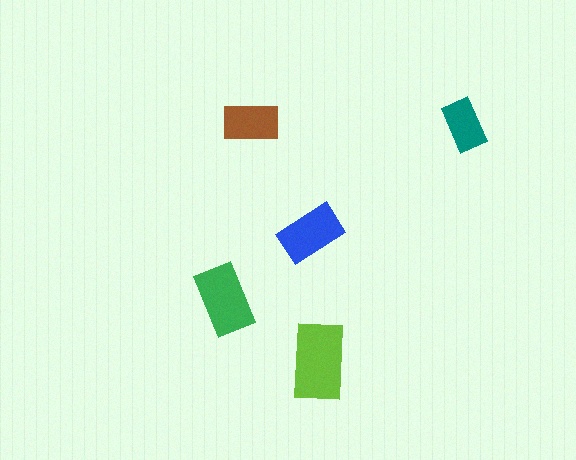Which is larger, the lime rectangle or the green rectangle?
The lime one.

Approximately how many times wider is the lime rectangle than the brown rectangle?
About 1.5 times wider.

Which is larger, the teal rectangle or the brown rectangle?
The brown one.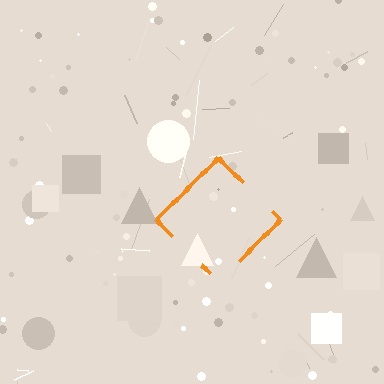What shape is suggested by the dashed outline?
The dashed outline suggests a diamond.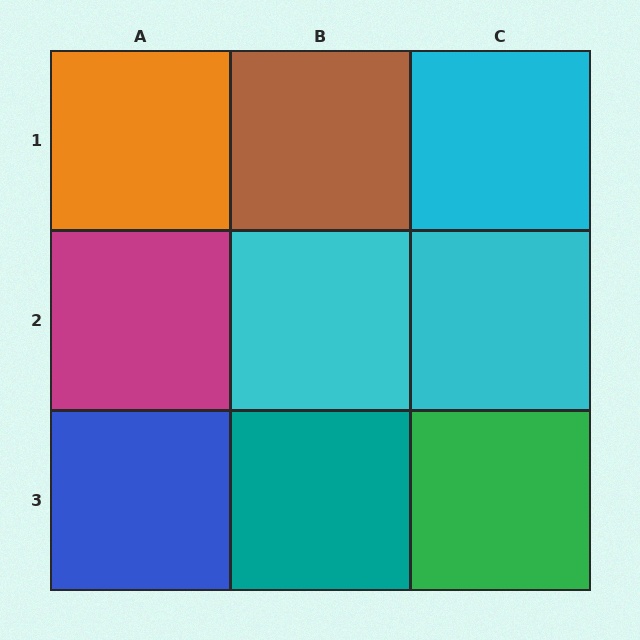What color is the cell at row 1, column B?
Brown.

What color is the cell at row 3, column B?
Teal.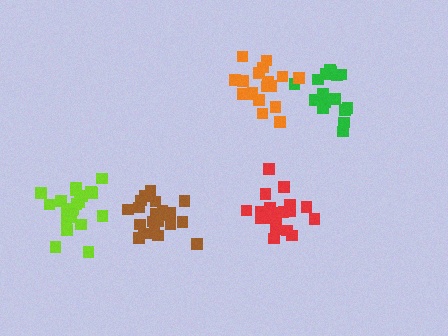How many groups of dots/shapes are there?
There are 5 groups.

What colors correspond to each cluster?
The clusters are colored: green, brown, red, lime, orange.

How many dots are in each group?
Group 1: 19 dots, Group 2: 21 dots, Group 3: 20 dots, Group 4: 21 dots, Group 5: 19 dots (100 total).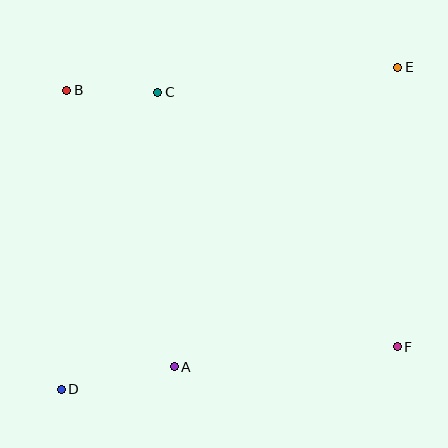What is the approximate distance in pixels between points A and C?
The distance between A and C is approximately 275 pixels.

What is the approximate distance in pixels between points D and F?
The distance between D and F is approximately 339 pixels.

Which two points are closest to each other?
Points B and C are closest to each other.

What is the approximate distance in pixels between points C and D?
The distance between C and D is approximately 312 pixels.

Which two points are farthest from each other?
Points D and E are farthest from each other.